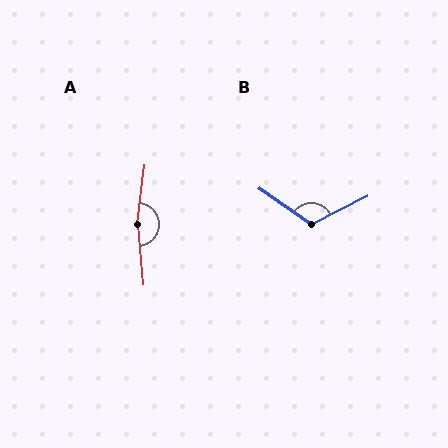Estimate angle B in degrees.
Approximately 119 degrees.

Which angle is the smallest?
B, at approximately 119 degrees.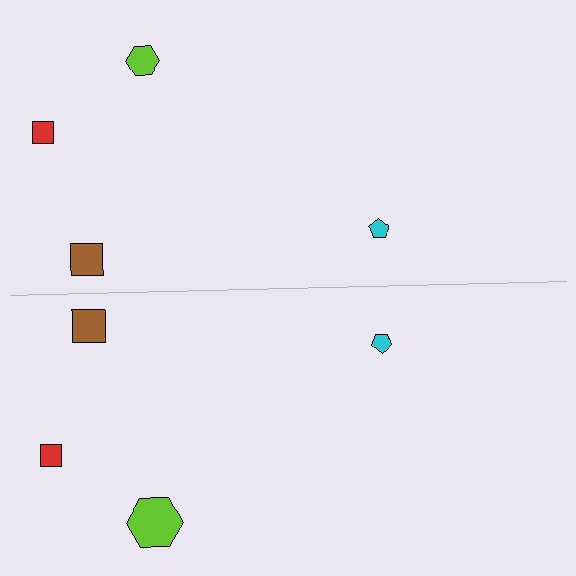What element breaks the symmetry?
The lime hexagon on the bottom side has a different size than its mirror counterpart.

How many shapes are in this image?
There are 8 shapes in this image.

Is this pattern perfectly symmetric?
No, the pattern is not perfectly symmetric. The lime hexagon on the bottom side has a different size than its mirror counterpart.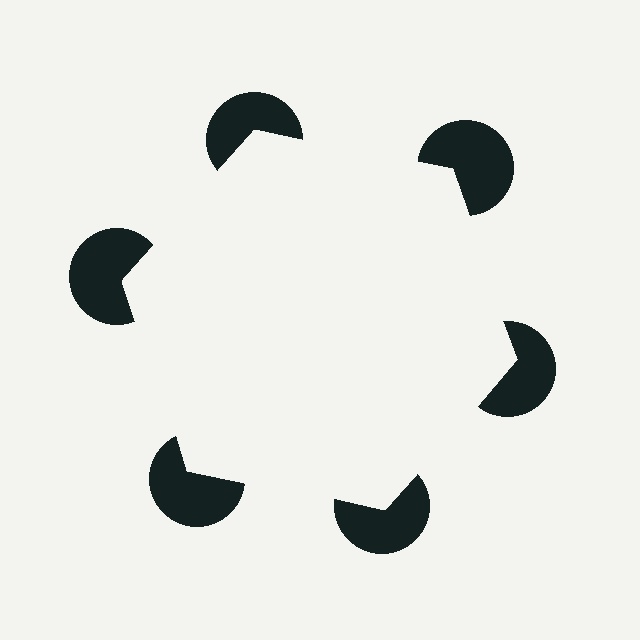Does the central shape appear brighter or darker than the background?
It typically appears slightly brighter than the background, even though no actual brightness change is drawn.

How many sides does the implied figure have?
6 sides.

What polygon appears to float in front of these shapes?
An illusory hexagon — its edges are inferred from the aligned wedge cuts in the pac-man discs, not physically drawn.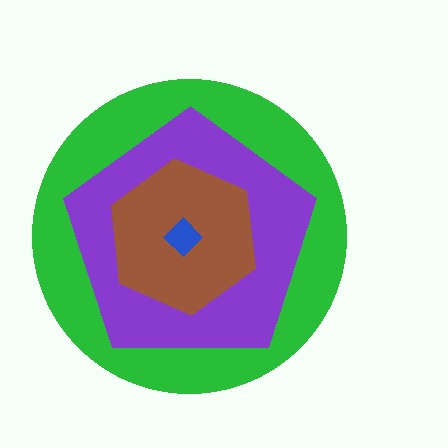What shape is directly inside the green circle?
The purple pentagon.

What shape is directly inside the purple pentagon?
The brown hexagon.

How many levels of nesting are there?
4.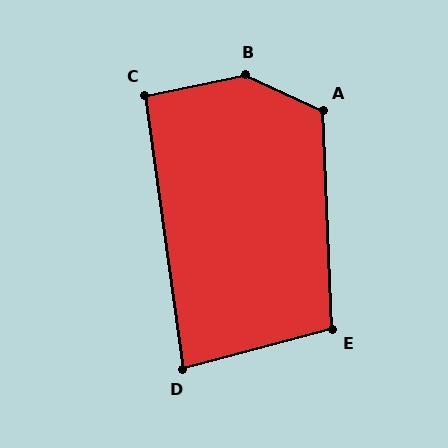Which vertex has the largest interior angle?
B, at approximately 143 degrees.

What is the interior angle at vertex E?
Approximately 103 degrees (obtuse).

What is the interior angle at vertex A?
Approximately 117 degrees (obtuse).